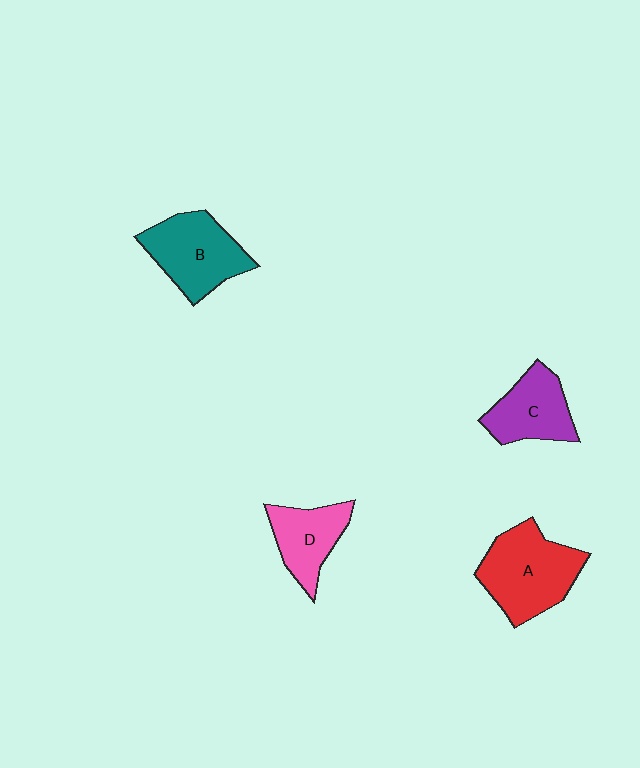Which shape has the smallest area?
Shape D (pink).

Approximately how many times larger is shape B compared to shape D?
Approximately 1.4 times.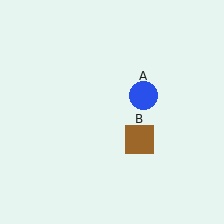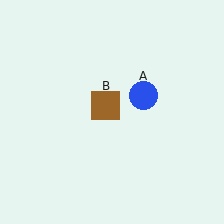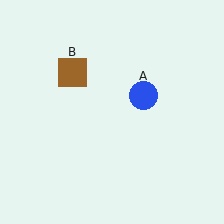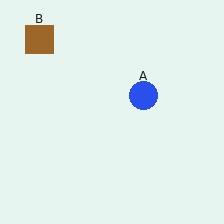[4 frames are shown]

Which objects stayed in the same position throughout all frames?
Blue circle (object A) remained stationary.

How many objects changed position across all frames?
1 object changed position: brown square (object B).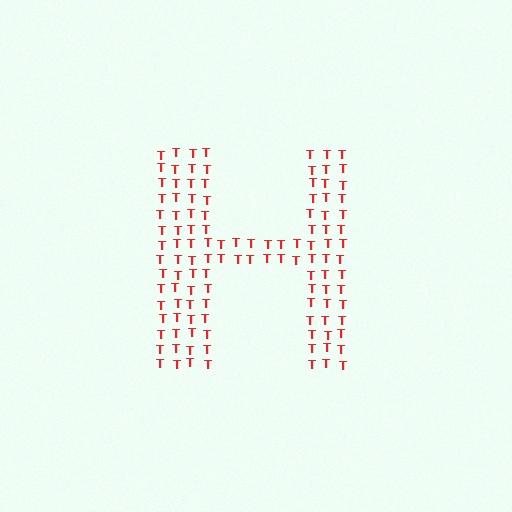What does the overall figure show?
The overall figure shows the letter H.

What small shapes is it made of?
It is made of small letter T's.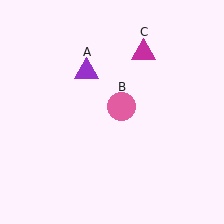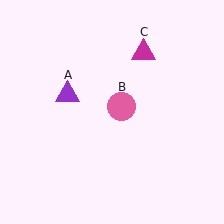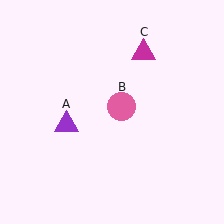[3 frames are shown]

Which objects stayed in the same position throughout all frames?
Pink circle (object B) and magenta triangle (object C) remained stationary.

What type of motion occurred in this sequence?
The purple triangle (object A) rotated counterclockwise around the center of the scene.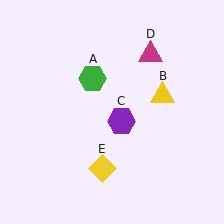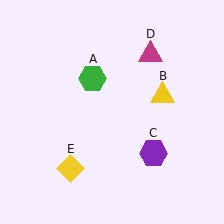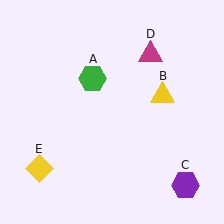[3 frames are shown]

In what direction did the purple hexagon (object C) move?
The purple hexagon (object C) moved down and to the right.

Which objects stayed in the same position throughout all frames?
Green hexagon (object A) and yellow triangle (object B) and magenta triangle (object D) remained stationary.